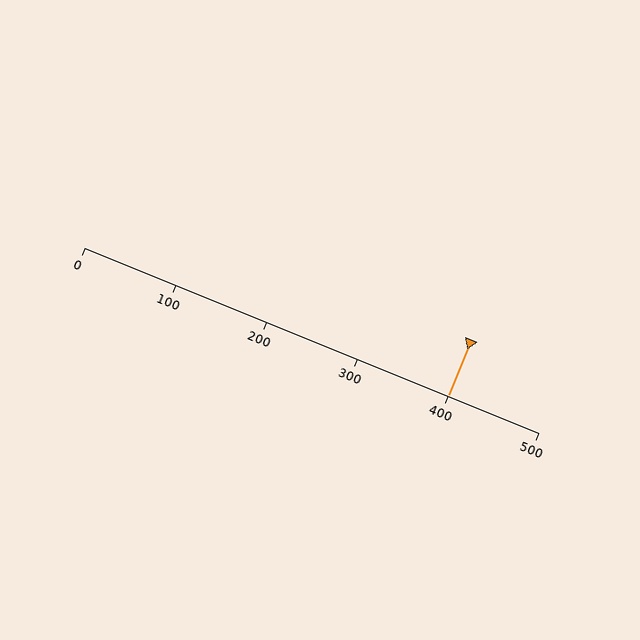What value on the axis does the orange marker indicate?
The marker indicates approximately 400.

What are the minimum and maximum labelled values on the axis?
The axis runs from 0 to 500.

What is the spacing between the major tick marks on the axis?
The major ticks are spaced 100 apart.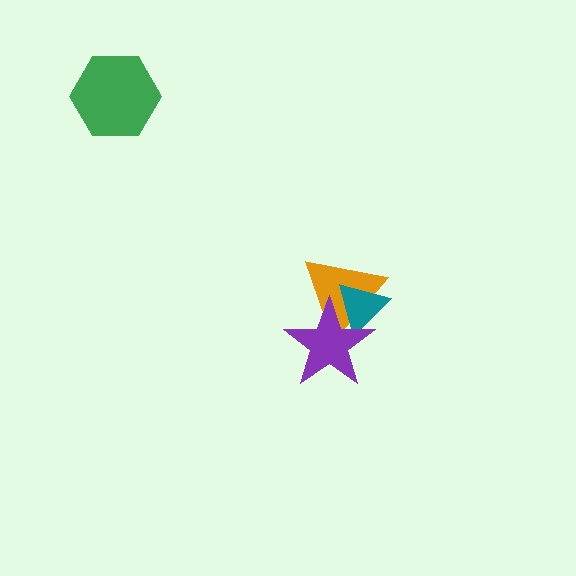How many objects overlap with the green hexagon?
0 objects overlap with the green hexagon.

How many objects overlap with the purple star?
2 objects overlap with the purple star.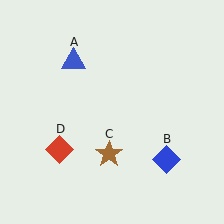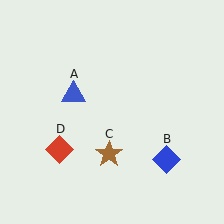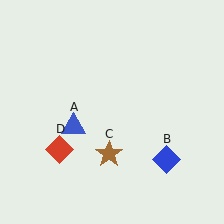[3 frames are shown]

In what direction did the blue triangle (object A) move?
The blue triangle (object A) moved down.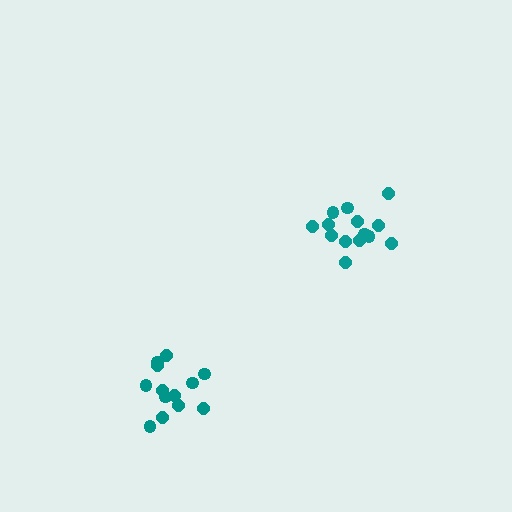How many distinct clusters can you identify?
There are 2 distinct clusters.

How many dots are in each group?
Group 1: 13 dots, Group 2: 14 dots (27 total).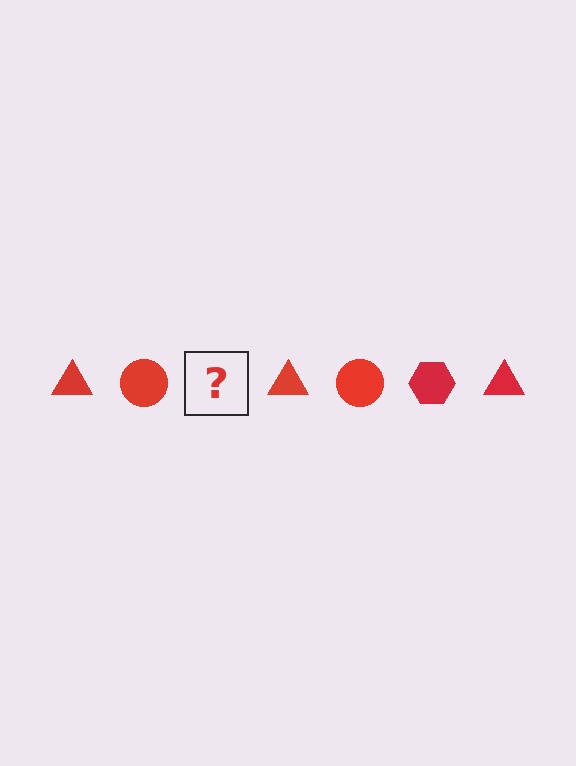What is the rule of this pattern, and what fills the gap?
The rule is that the pattern cycles through triangle, circle, hexagon shapes in red. The gap should be filled with a red hexagon.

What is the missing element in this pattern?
The missing element is a red hexagon.